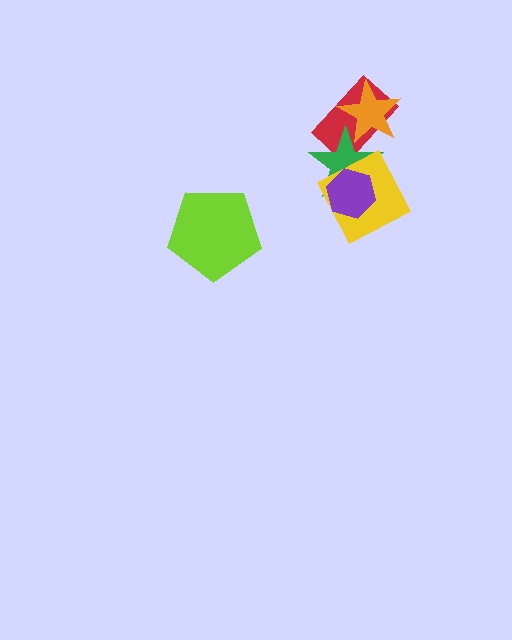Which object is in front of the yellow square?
The purple hexagon is in front of the yellow square.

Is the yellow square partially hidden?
Yes, it is partially covered by another shape.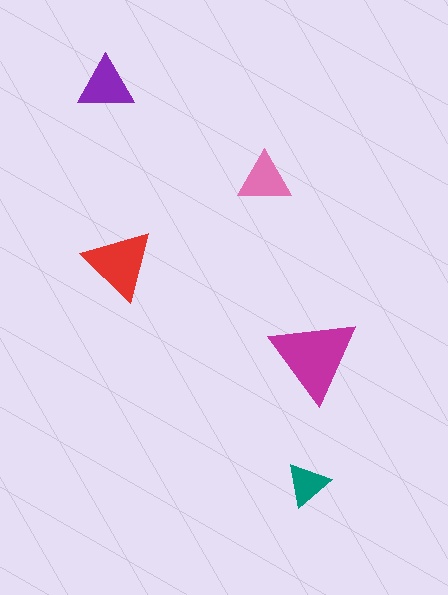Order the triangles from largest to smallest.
the magenta one, the red one, the purple one, the pink one, the teal one.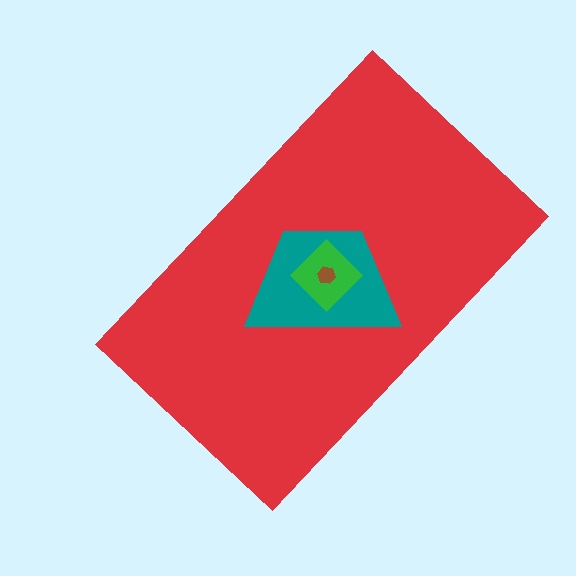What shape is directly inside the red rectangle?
The teal trapezoid.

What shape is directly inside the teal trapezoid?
The green diamond.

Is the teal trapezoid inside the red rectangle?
Yes.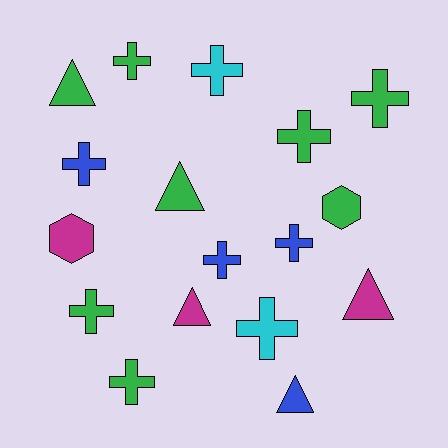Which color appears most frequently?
Green, with 8 objects.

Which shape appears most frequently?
Cross, with 10 objects.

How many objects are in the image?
There are 17 objects.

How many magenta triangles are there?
There are 2 magenta triangles.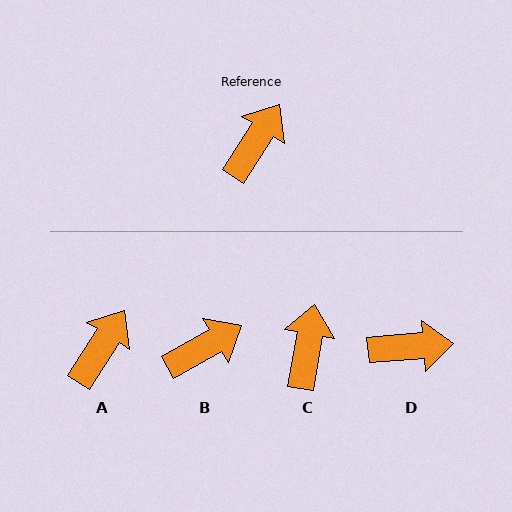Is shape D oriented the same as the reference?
No, it is off by about 53 degrees.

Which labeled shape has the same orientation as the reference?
A.